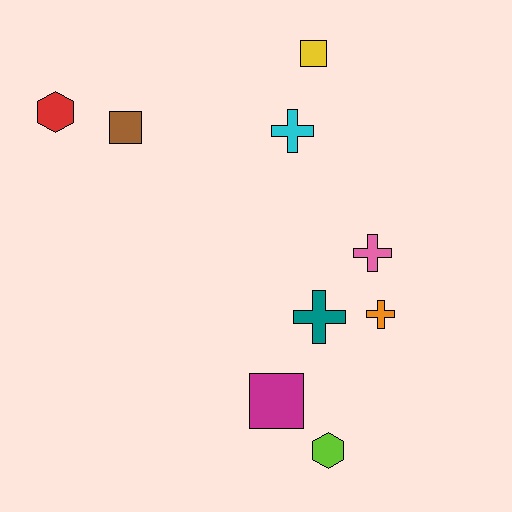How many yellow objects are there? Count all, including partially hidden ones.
There is 1 yellow object.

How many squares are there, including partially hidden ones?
There are 3 squares.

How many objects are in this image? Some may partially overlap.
There are 9 objects.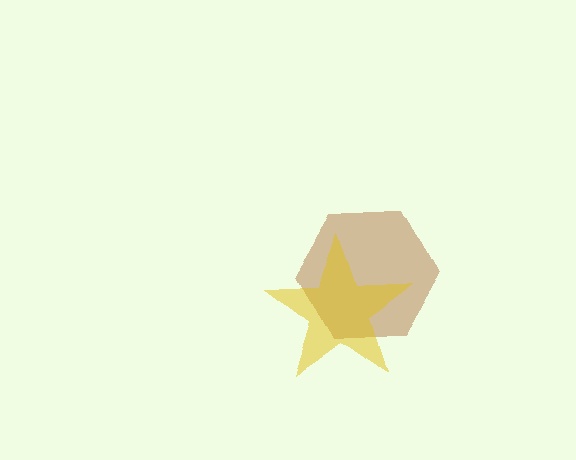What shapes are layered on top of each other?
The layered shapes are: a brown hexagon, a yellow star.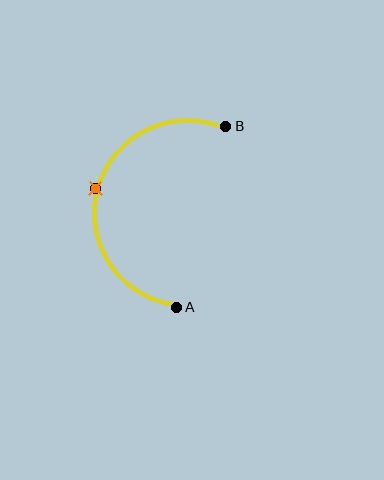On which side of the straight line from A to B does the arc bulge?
The arc bulges to the left of the straight line connecting A and B.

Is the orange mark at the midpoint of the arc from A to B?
Yes. The orange mark lies on the arc at equal arc-length from both A and B — it is the arc midpoint.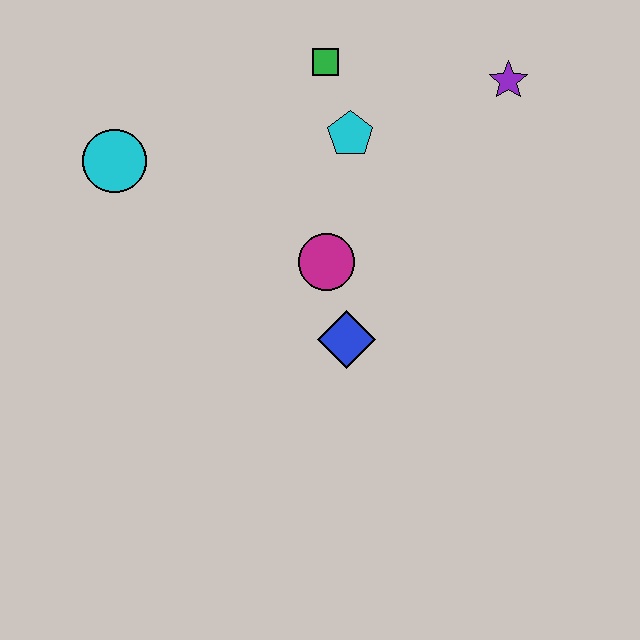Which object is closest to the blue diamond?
The magenta circle is closest to the blue diamond.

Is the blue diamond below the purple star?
Yes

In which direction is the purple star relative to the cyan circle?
The purple star is to the right of the cyan circle.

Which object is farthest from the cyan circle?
The purple star is farthest from the cyan circle.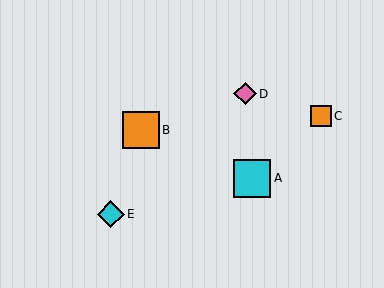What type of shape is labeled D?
Shape D is a pink diamond.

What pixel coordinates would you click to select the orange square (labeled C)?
Click at (321, 116) to select the orange square C.